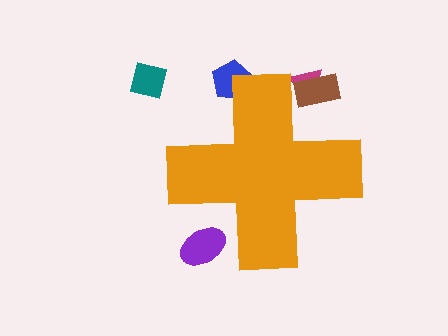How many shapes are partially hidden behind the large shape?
4 shapes are partially hidden.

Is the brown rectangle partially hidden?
Yes, the brown rectangle is partially hidden behind the orange cross.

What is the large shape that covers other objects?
An orange cross.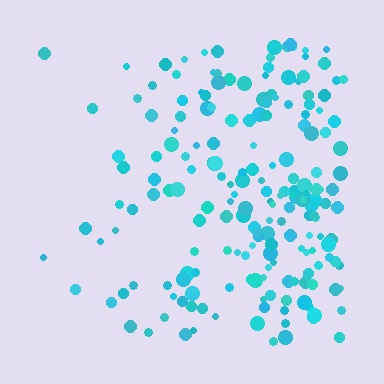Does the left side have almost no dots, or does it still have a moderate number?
Still a moderate number, just noticeably fewer than the right.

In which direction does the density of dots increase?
From left to right, with the right side densest.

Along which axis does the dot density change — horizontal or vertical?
Horizontal.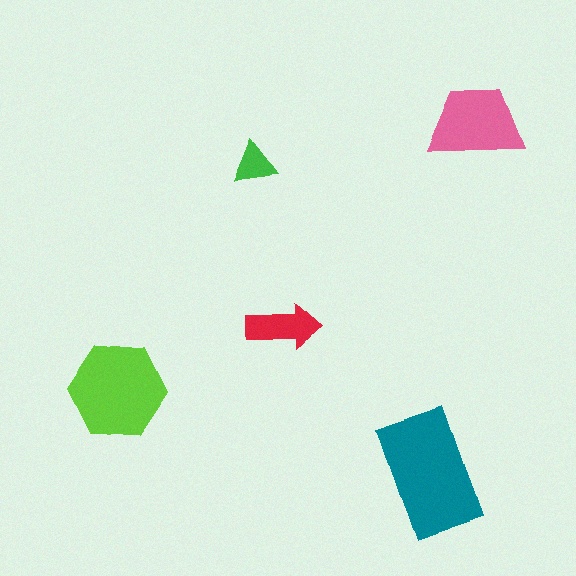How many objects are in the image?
There are 5 objects in the image.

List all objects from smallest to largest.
The green triangle, the red arrow, the pink trapezoid, the lime hexagon, the teal rectangle.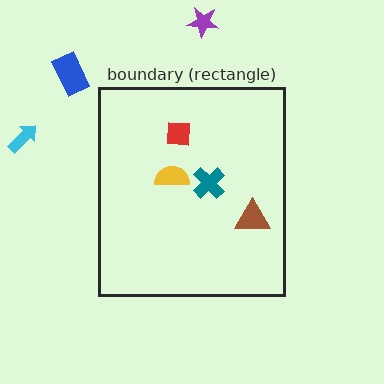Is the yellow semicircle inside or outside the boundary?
Inside.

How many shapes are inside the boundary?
4 inside, 3 outside.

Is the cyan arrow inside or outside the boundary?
Outside.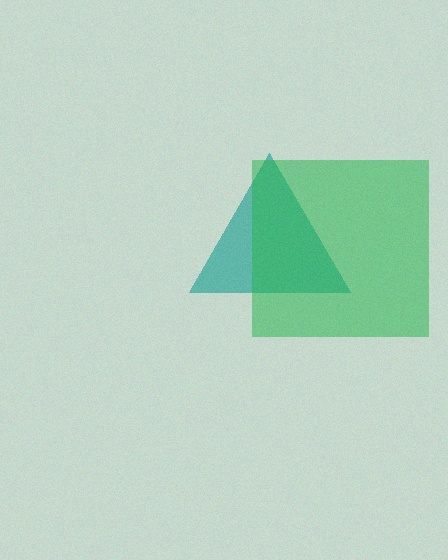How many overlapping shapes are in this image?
There are 2 overlapping shapes in the image.